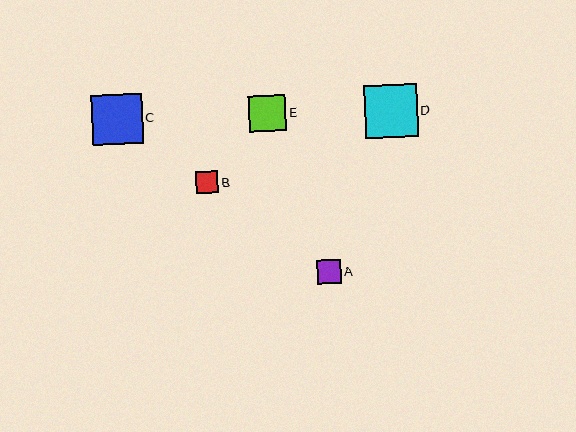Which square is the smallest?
Square B is the smallest with a size of approximately 22 pixels.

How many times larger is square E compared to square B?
Square E is approximately 1.7 times the size of square B.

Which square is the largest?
Square D is the largest with a size of approximately 52 pixels.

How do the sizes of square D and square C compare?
Square D and square C are approximately the same size.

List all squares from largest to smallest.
From largest to smallest: D, C, E, A, B.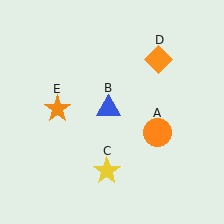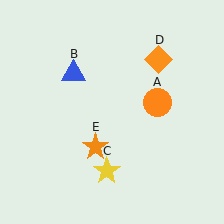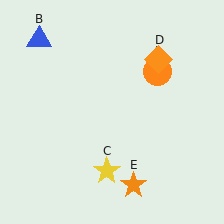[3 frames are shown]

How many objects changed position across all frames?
3 objects changed position: orange circle (object A), blue triangle (object B), orange star (object E).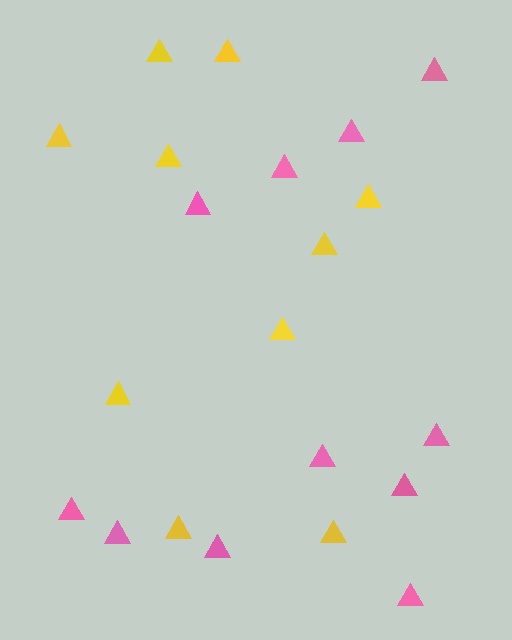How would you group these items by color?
There are 2 groups: one group of pink triangles (11) and one group of yellow triangles (10).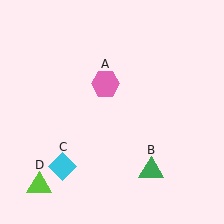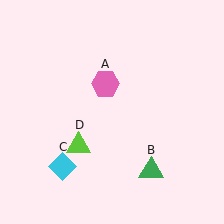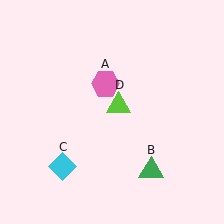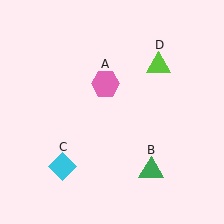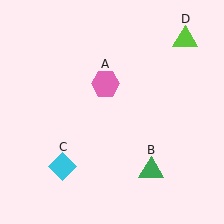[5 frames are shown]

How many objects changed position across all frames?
1 object changed position: lime triangle (object D).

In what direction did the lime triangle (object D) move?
The lime triangle (object D) moved up and to the right.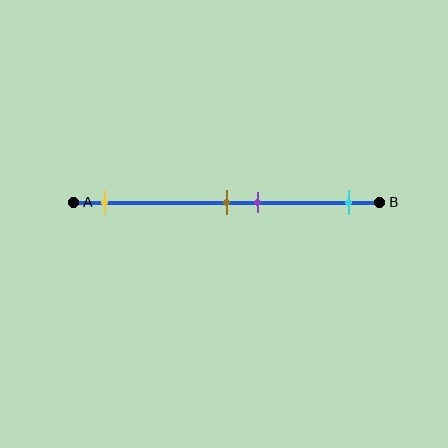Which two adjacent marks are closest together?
The brown and purple marks are the closest adjacent pair.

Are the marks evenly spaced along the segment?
No, the marks are not evenly spaced.